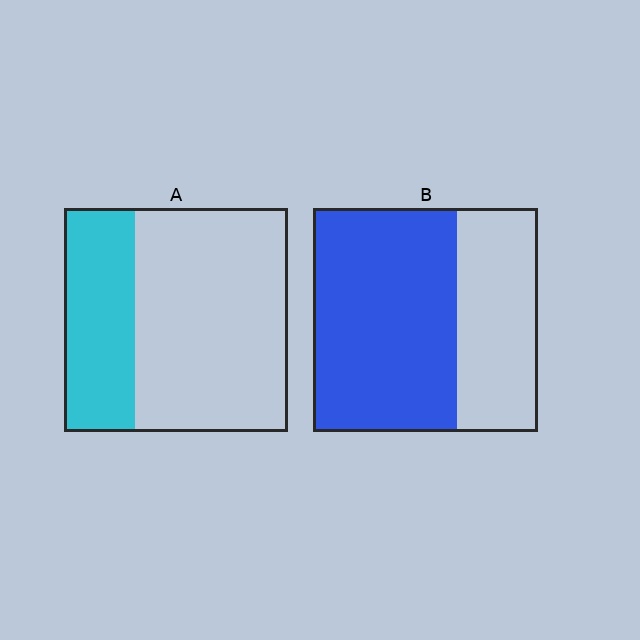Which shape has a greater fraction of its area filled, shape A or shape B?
Shape B.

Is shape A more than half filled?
No.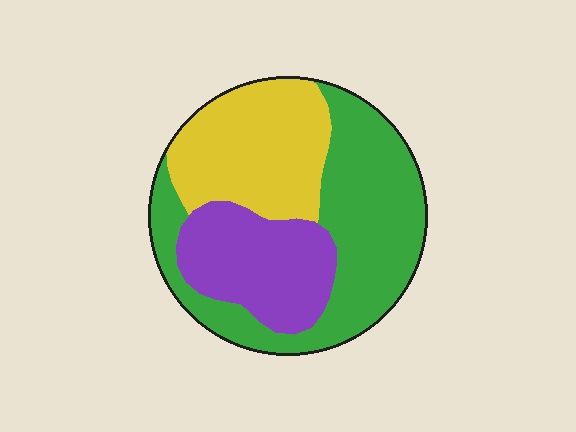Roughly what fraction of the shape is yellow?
Yellow covers about 30% of the shape.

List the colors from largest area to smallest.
From largest to smallest: green, yellow, purple.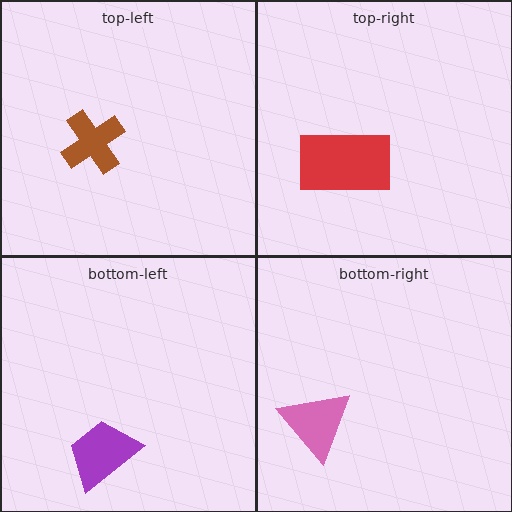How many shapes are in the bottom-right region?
1.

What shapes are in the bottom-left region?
The purple trapezoid.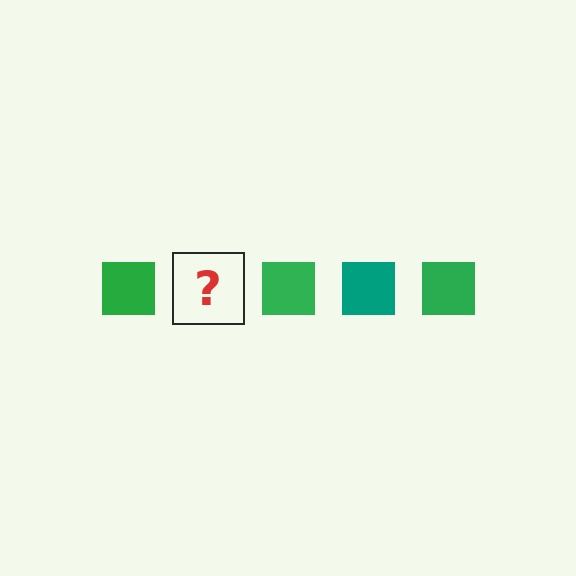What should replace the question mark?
The question mark should be replaced with a teal square.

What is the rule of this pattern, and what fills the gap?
The rule is that the pattern cycles through green, teal squares. The gap should be filled with a teal square.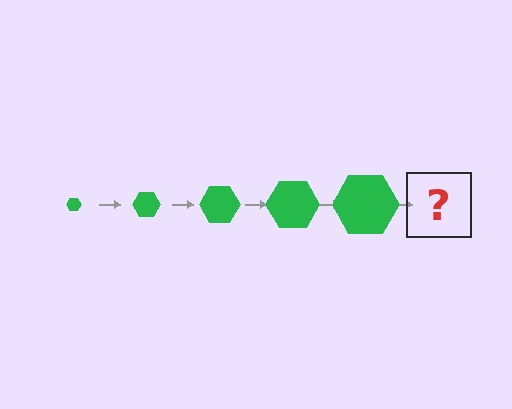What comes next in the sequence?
The next element should be a green hexagon, larger than the previous one.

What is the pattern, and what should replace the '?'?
The pattern is that the hexagon gets progressively larger each step. The '?' should be a green hexagon, larger than the previous one.